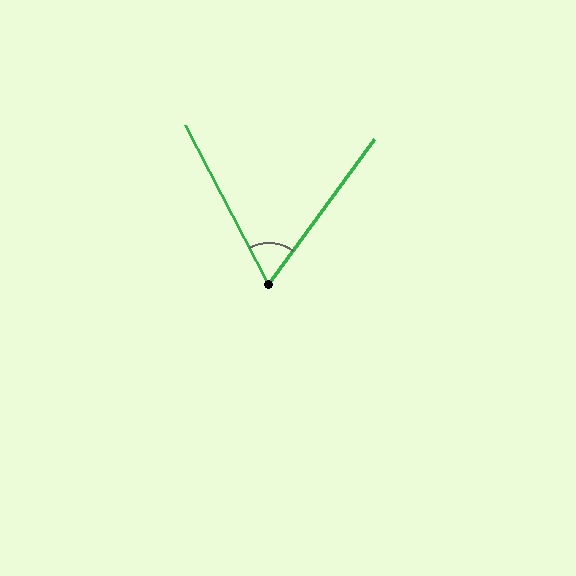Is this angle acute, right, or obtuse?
It is acute.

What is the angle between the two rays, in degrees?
Approximately 64 degrees.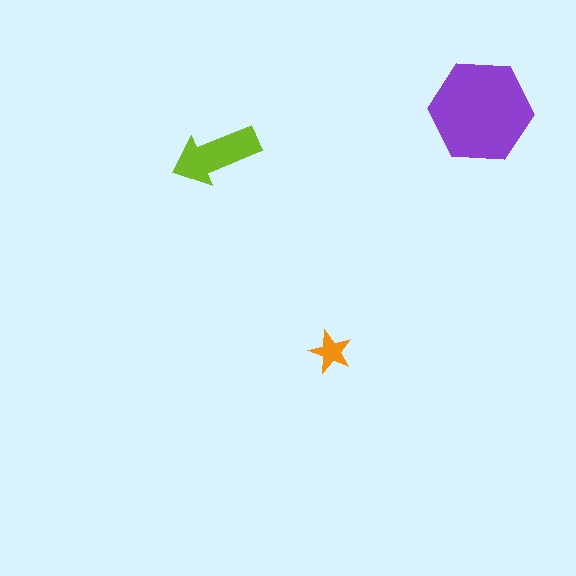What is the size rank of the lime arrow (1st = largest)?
2nd.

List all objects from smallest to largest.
The orange star, the lime arrow, the purple hexagon.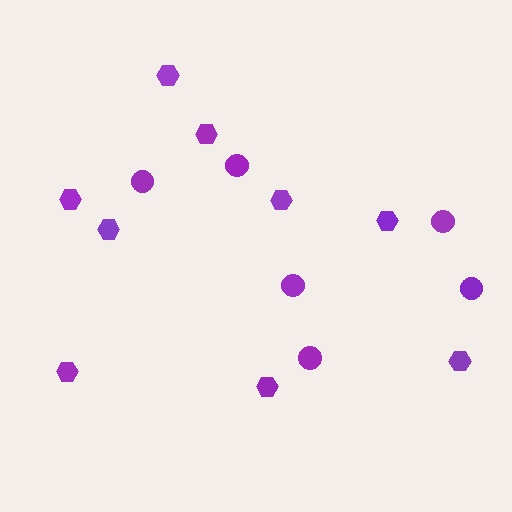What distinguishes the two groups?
There are 2 groups: one group of circles (6) and one group of hexagons (9).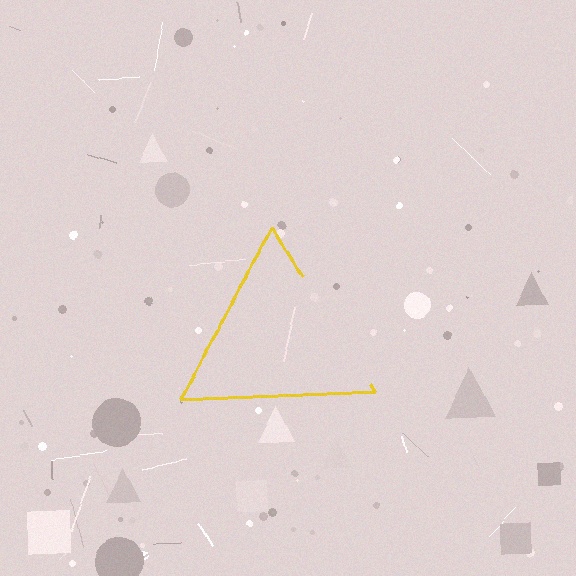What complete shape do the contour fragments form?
The contour fragments form a triangle.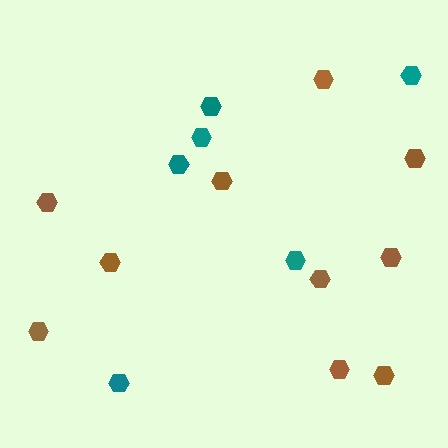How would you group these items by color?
There are 2 groups: one group of brown hexagons (10) and one group of teal hexagons (6).